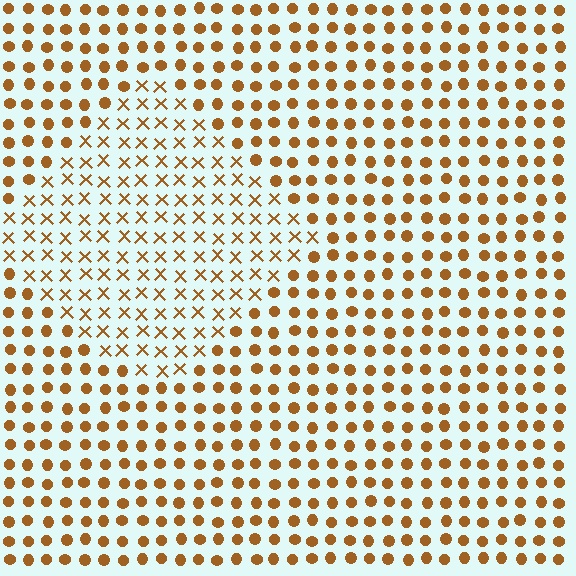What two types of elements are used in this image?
The image uses X marks inside the diamond region and circles outside it.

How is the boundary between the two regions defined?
The boundary is defined by a change in element shape: X marks inside vs. circles outside. All elements share the same color and spacing.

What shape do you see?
I see a diamond.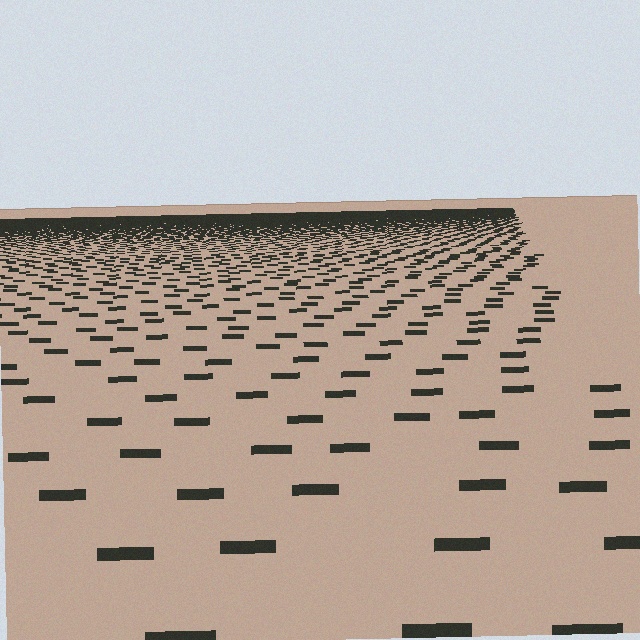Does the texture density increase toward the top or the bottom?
Density increases toward the top.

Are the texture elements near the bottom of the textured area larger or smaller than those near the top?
Larger. Near the bottom, elements are closer to the viewer and appear at a bigger on-screen size.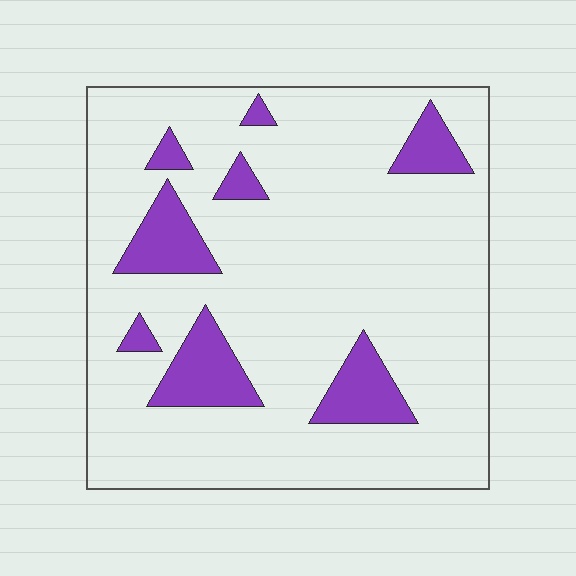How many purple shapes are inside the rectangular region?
8.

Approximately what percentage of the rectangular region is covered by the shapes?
Approximately 15%.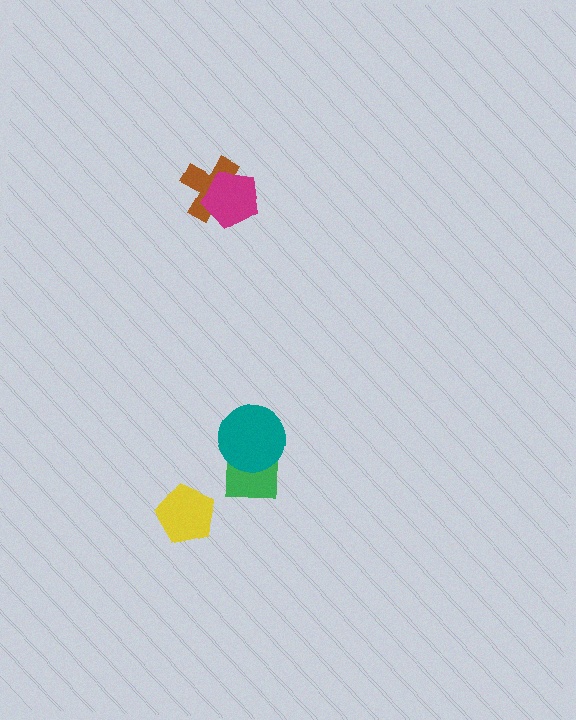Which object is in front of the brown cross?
The magenta pentagon is in front of the brown cross.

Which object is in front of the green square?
The teal circle is in front of the green square.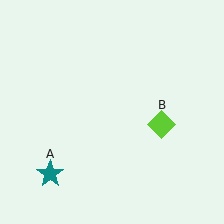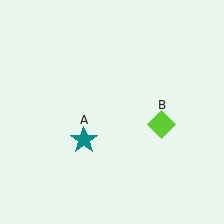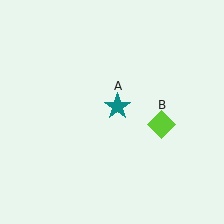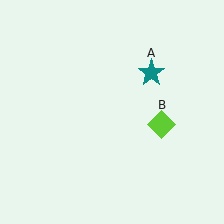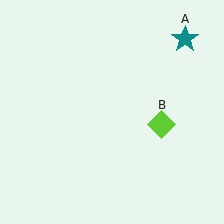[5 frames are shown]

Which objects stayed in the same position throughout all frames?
Lime diamond (object B) remained stationary.